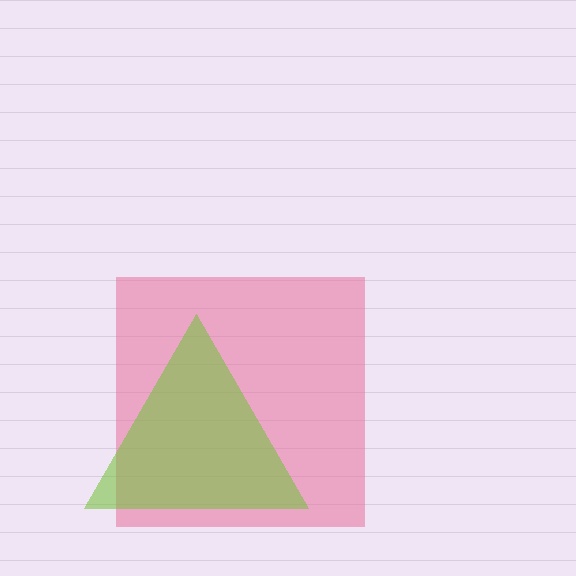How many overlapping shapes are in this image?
There are 2 overlapping shapes in the image.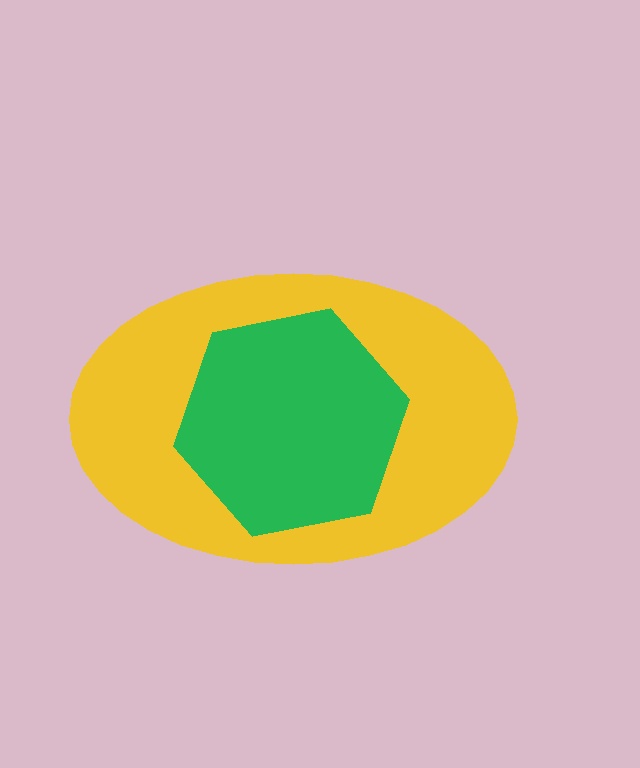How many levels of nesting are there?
2.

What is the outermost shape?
The yellow ellipse.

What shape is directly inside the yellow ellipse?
The green hexagon.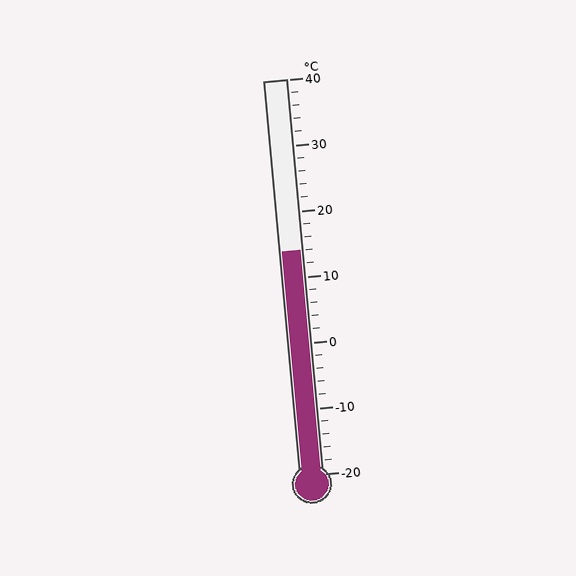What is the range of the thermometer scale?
The thermometer scale ranges from -20°C to 40°C.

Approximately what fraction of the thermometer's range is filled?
The thermometer is filled to approximately 55% of its range.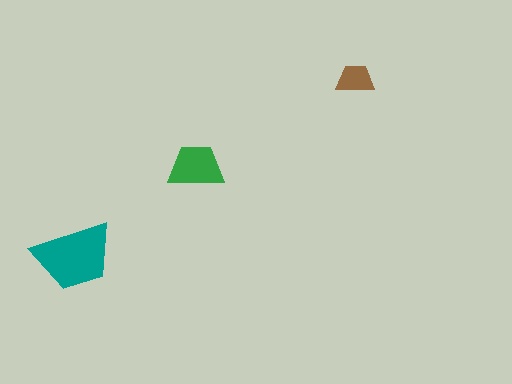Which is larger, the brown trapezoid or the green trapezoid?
The green one.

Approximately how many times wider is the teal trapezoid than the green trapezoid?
About 1.5 times wider.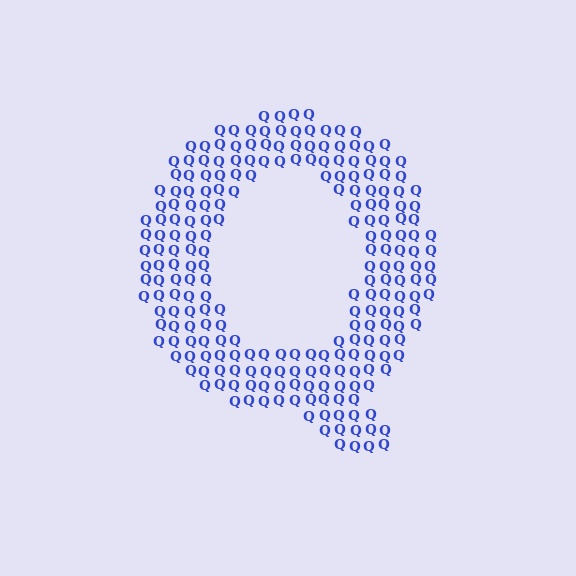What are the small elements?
The small elements are letter Q's.